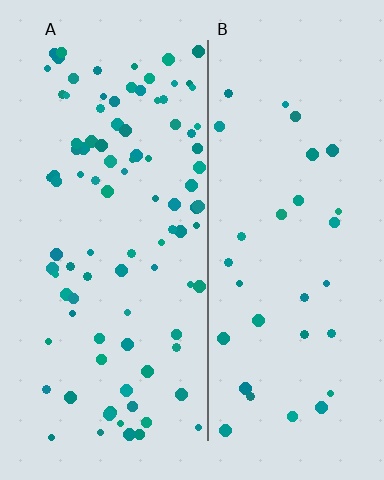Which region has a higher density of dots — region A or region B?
A (the left).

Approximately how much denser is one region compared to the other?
Approximately 2.9× — region A over region B.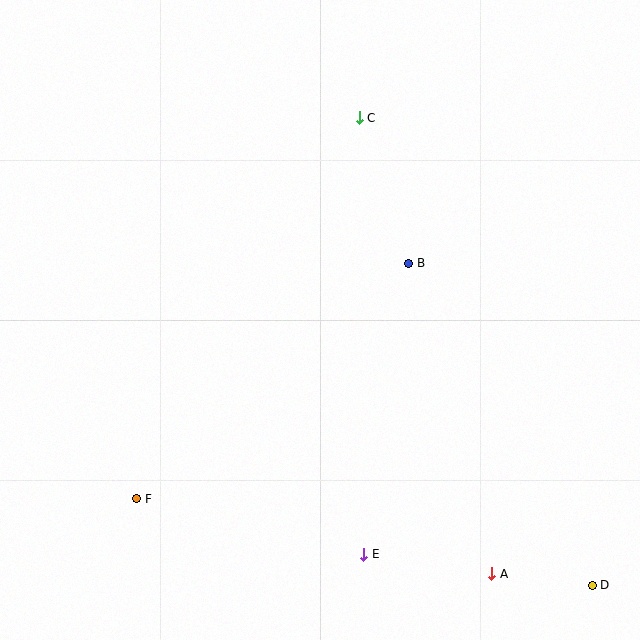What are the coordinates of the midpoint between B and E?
The midpoint between B and E is at (386, 409).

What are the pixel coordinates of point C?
Point C is at (359, 118).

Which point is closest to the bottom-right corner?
Point D is closest to the bottom-right corner.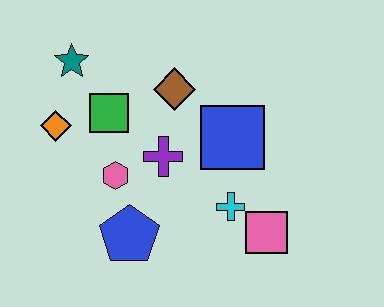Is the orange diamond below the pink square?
No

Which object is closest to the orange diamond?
The green square is closest to the orange diamond.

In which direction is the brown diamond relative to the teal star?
The brown diamond is to the right of the teal star.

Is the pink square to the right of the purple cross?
Yes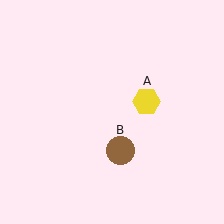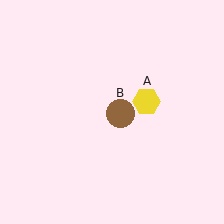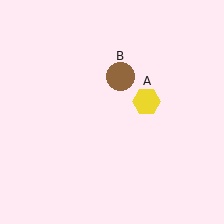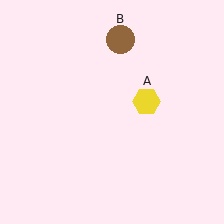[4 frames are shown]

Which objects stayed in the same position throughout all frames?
Yellow hexagon (object A) remained stationary.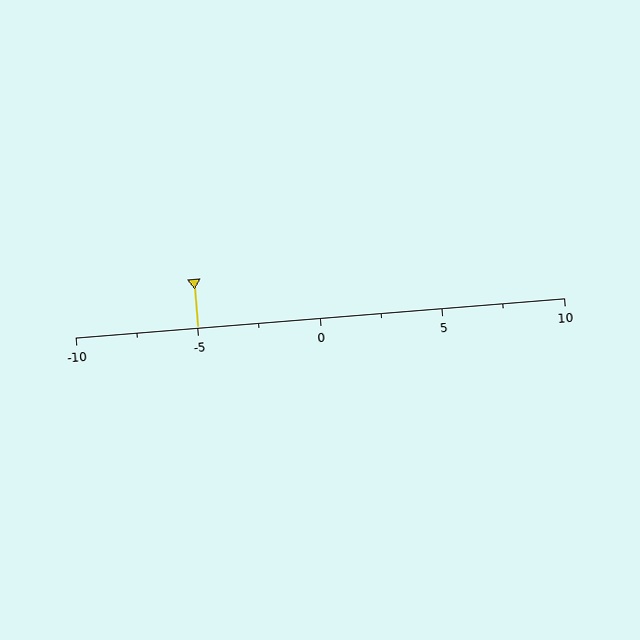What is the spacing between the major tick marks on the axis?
The major ticks are spaced 5 apart.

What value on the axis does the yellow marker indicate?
The marker indicates approximately -5.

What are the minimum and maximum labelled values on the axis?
The axis runs from -10 to 10.